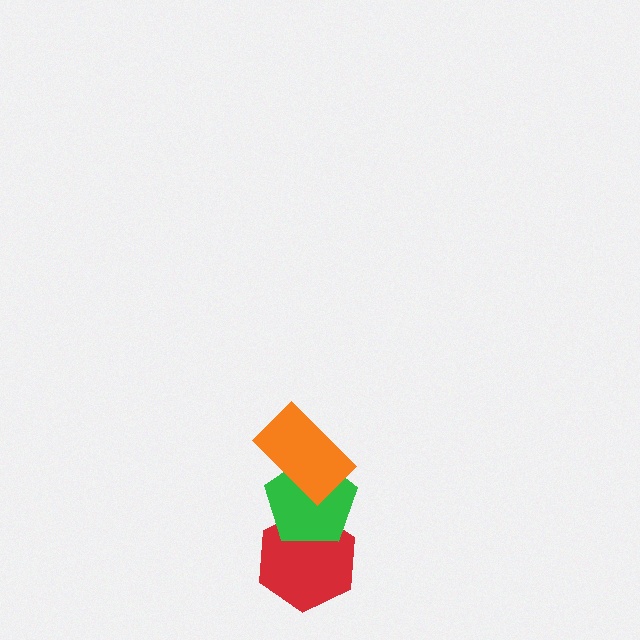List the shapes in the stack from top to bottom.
From top to bottom: the orange rectangle, the green pentagon, the red hexagon.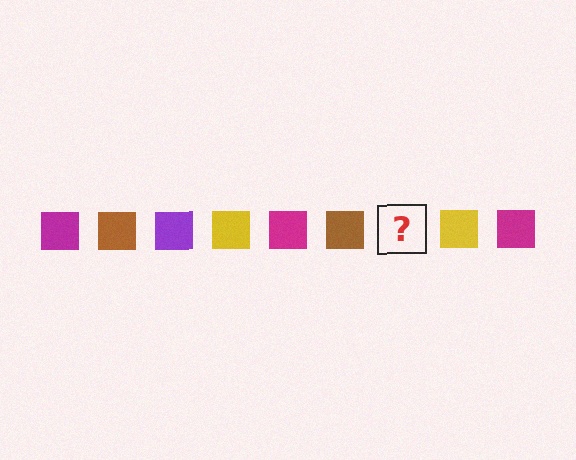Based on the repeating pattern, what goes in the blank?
The blank should be a purple square.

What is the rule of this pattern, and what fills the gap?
The rule is that the pattern cycles through magenta, brown, purple, yellow squares. The gap should be filled with a purple square.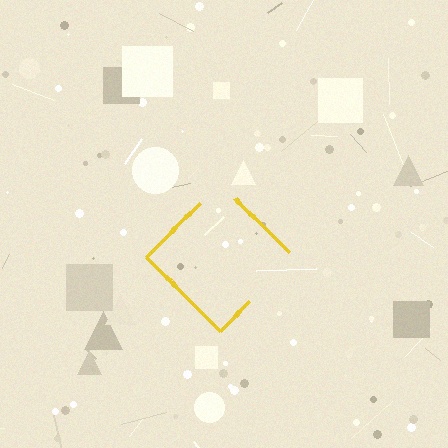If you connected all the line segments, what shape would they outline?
They would outline a diamond.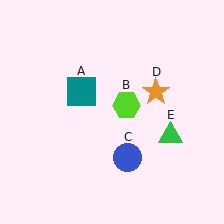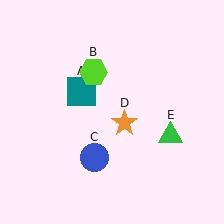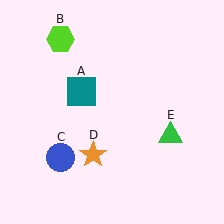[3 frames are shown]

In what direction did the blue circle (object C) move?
The blue circle (object C) moved left.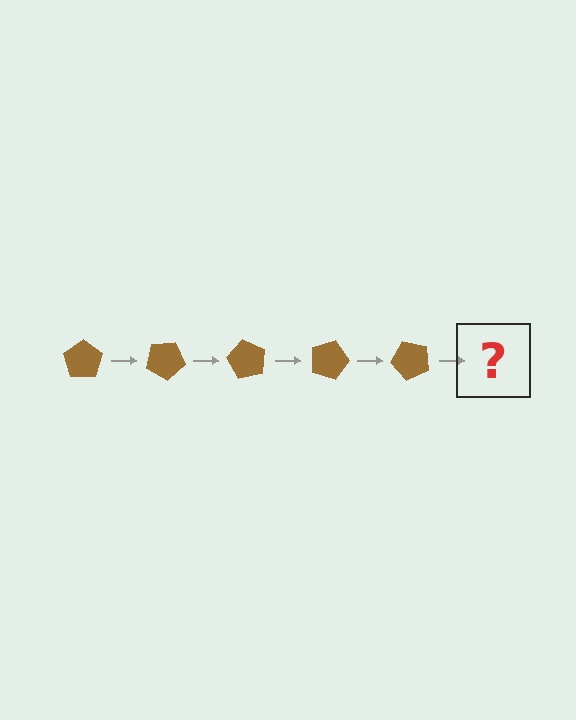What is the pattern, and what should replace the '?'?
The pattern is that the pentagon rotates 30 degrees each step. The '?' should be a brown pentagon rotated 150 degrees.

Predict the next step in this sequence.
The next step is a brown pentagon rotated 150 degrees.